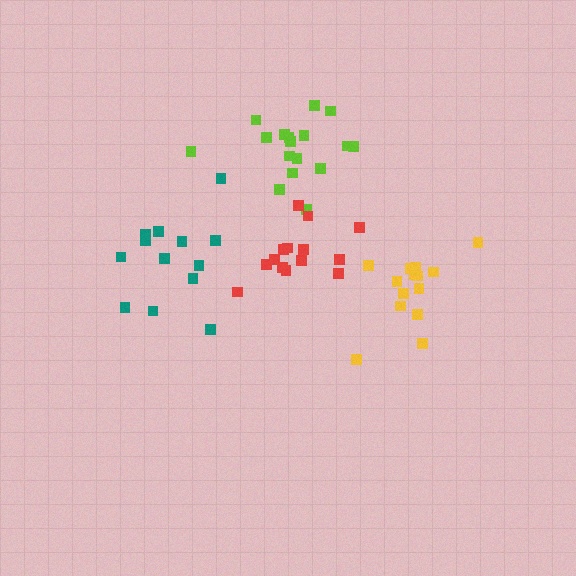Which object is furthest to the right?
The yellow cluster is rightmost.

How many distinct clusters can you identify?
There are 4 distinct clusters.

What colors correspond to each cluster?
The clusters are colored: lime, yellow, red, teal.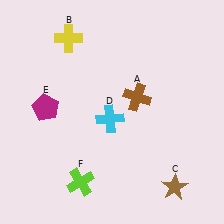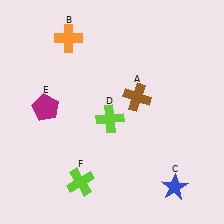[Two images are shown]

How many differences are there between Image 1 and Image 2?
There are 3 differences between the two images.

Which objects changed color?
B changed from yellow to orange. C changed from brown to blue. D changed from cyan to lime.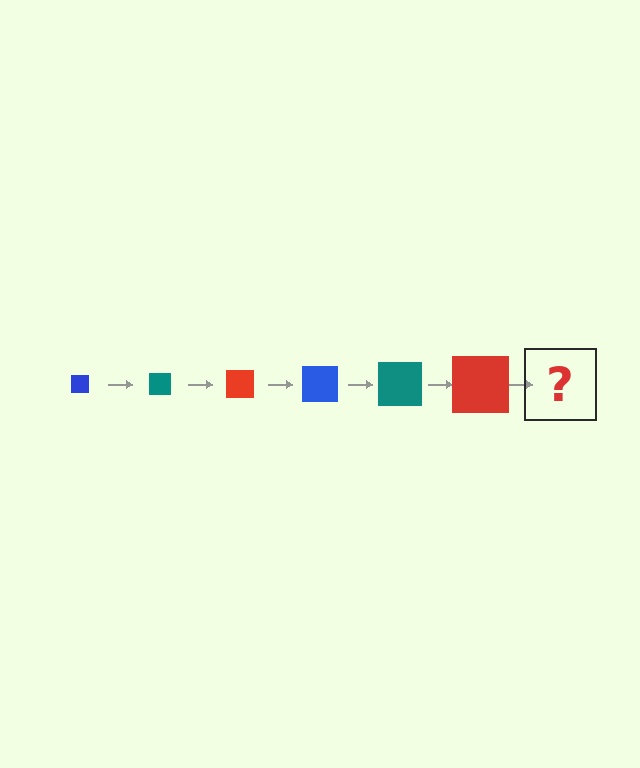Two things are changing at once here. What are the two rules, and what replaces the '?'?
The two rules are that the square grows larger each step and the color cycles through blue, teal, and red. The '?' should be a blue square, larger than the previous one.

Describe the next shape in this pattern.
It should be a blue square, larger than the previous one.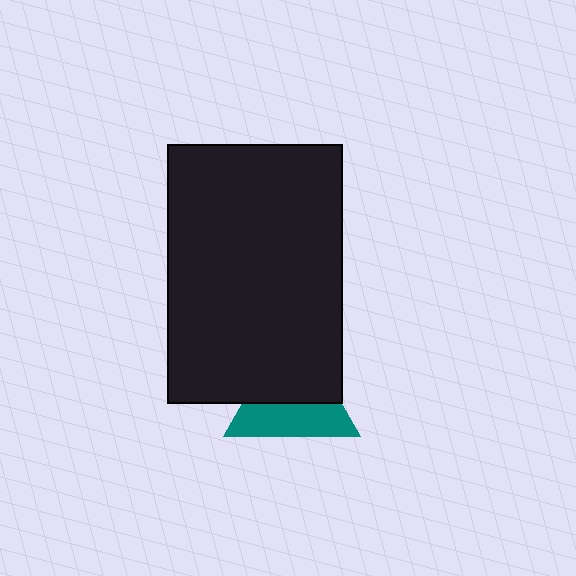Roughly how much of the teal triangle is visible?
About half of it is visible (roughly 48%).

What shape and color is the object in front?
The object in front is a black rectangle.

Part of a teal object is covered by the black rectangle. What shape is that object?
It is a triangle.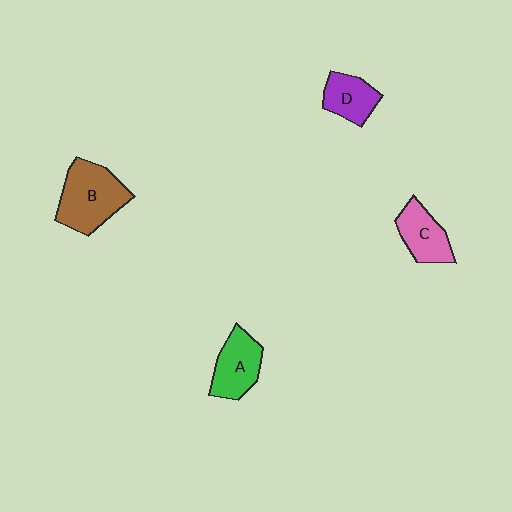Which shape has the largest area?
Shape B (brown).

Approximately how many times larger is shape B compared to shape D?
Approximately 1.8 times.